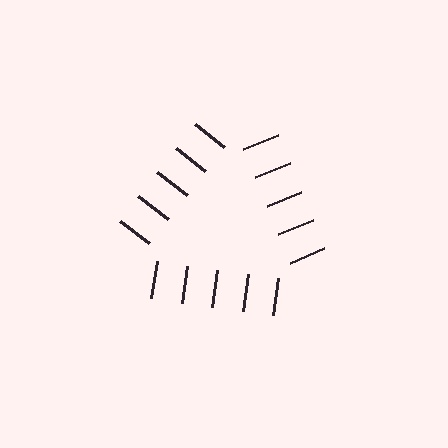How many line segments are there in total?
15 — 5 along each of the 3 edges.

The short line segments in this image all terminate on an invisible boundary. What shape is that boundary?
An illusory triangle — the line segments terminate on its edges but no continuous stroke is drawn.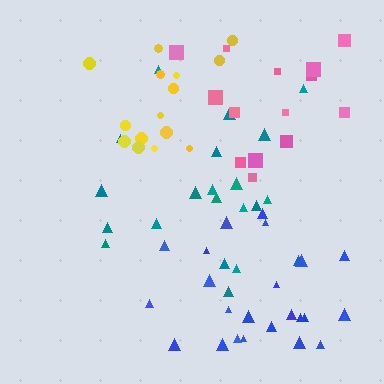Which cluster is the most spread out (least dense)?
Pink.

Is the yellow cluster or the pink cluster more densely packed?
Yellow.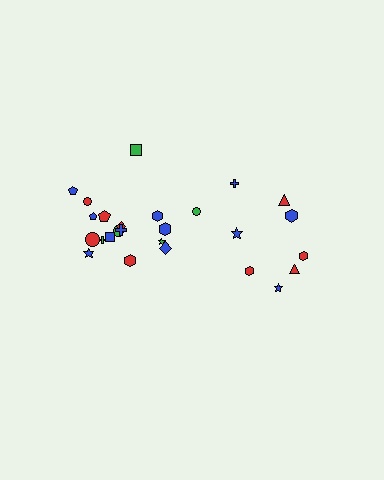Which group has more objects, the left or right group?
The left group.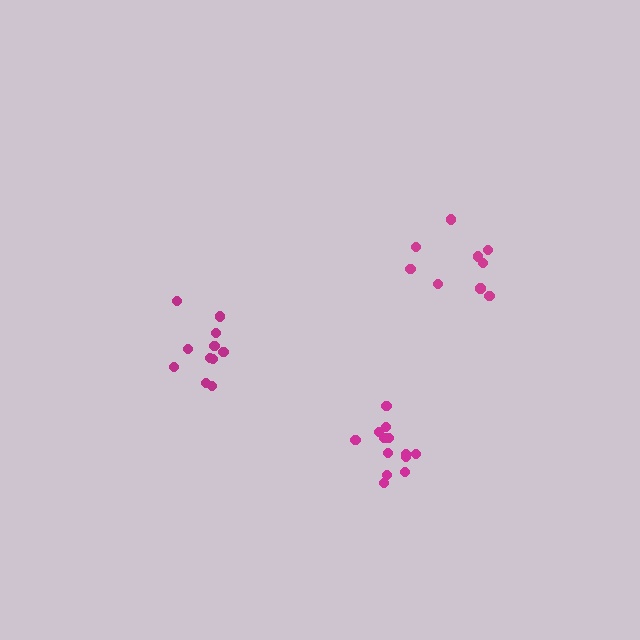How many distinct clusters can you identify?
There are 3 distinct clusters.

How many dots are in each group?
Group 1: 9 dots, Group 2: 11 dots, Group 3: 13 dots (33 total).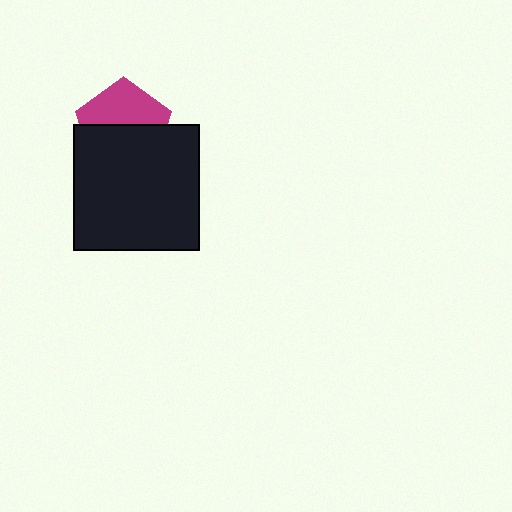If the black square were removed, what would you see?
You would see the complete magenta pentagon.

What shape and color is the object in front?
The object in front is a black square.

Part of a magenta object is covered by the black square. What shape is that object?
It is a pentagon.